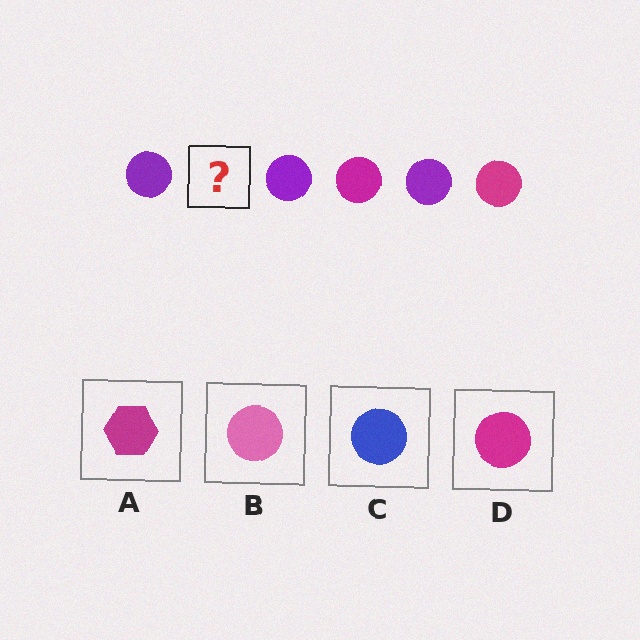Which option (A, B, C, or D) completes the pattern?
D.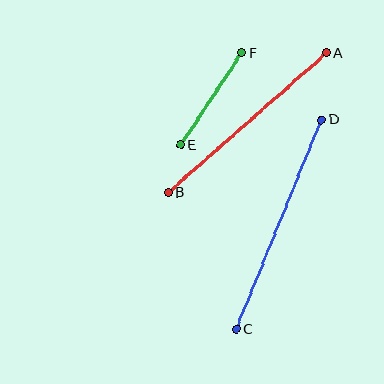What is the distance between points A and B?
The distance is approximately 211 pixels.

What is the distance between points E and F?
The distance is approximately 111 pixels.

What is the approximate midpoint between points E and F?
The midpoint is at approximately (211, 99) pixels.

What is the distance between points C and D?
The distance is approximately 226 pixels.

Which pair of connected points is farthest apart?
Points C and D are farthest apart.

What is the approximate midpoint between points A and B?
The midpoint is at approximately (247, 123) pixels.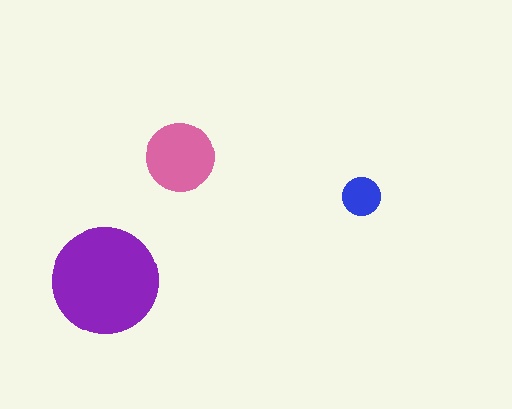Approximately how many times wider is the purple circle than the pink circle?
About 1.5 times wider.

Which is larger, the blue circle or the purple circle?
The purple one.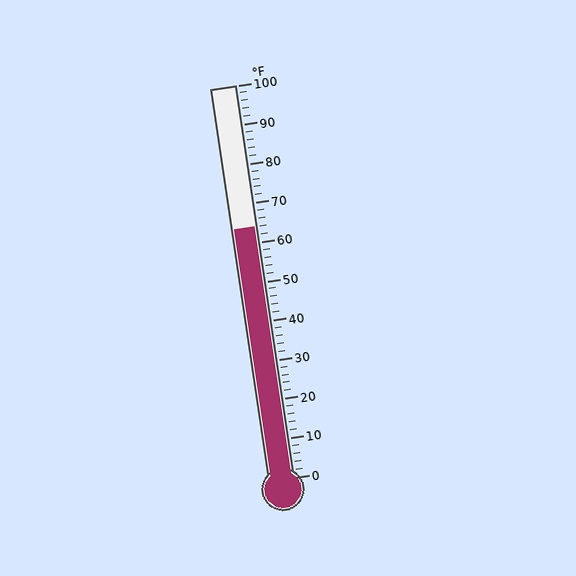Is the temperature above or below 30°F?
The temperature is above 30°F.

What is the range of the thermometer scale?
The thermometer scale ranges from 0°F to 100°F.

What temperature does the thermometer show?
The thermometer shows approximately 64°F.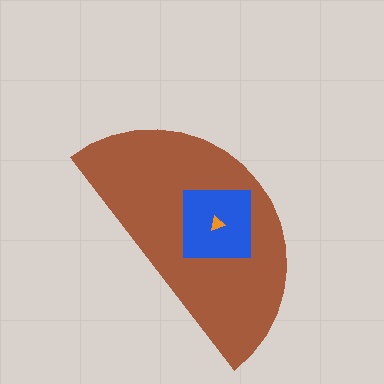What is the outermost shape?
The brown semicircle.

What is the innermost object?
The orange triangle.